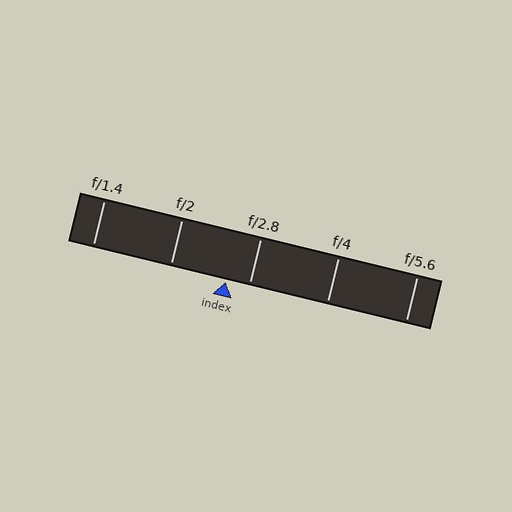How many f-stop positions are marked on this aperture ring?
There are 5 f-stop positions marked.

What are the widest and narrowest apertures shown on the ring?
The widest aperture shown is f/1.4 and the narrowest is f/5.6.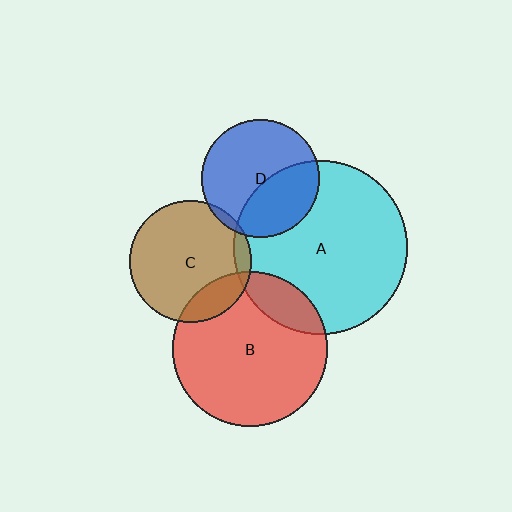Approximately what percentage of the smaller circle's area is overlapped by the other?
Approximately 15%.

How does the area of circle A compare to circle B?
Approximately 1.2 times.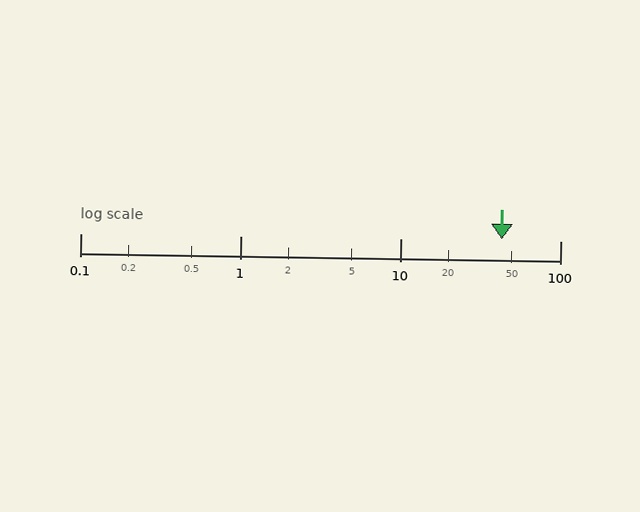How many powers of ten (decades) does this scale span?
The scale spans 3 decades, from 0.1 to 100.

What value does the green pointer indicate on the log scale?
The pointer indicates approximately 43.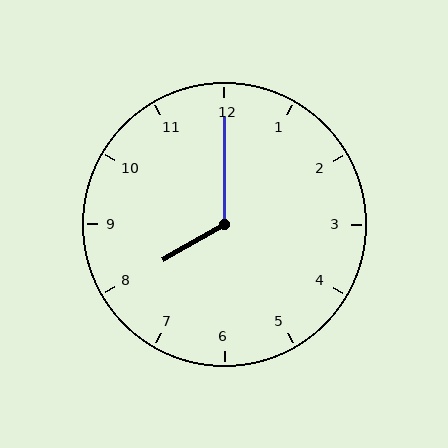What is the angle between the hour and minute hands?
Approximately 120 degrees.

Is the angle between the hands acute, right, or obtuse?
It is obtuse.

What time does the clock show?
8:00.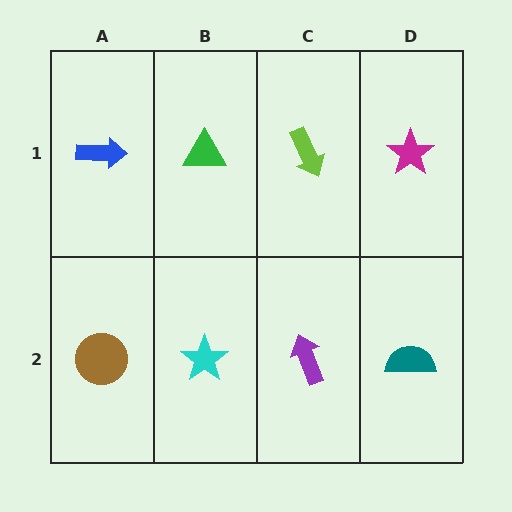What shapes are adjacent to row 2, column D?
A magenta star (row 1, column D), a purple arrow (row 2, column C).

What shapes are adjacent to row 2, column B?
A green triangle (row 1, column B), a brown circle (row 2, column A), a purple arrow (row 2, column C).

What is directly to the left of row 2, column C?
A cyan star.